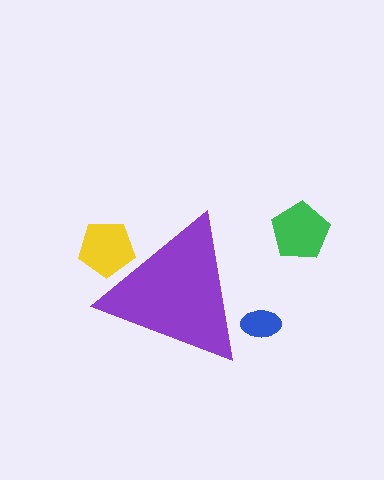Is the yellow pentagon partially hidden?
Yes, the yellow pentagon is partially hidden behind the purple triangle.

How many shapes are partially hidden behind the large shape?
2 shapes are partially hidden.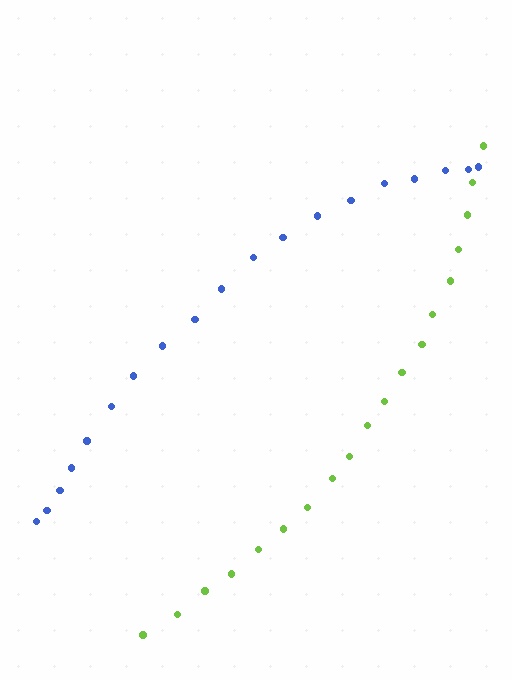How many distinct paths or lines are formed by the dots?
There are 2 distinct paths.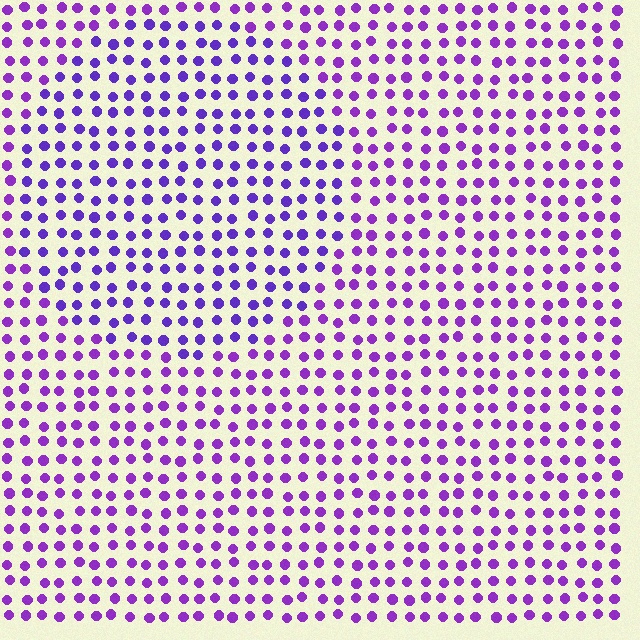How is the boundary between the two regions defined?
The boundary is defined purely by a slight shift in hue (about 20 degrees). Spacing, size, and orientation are identical on both sides.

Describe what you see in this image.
The image is filled with small purple elements in a uniform arrangement. A circle-shaped region is visible where the elements are tinted to a slightly different hue, forming a subtle color boundary.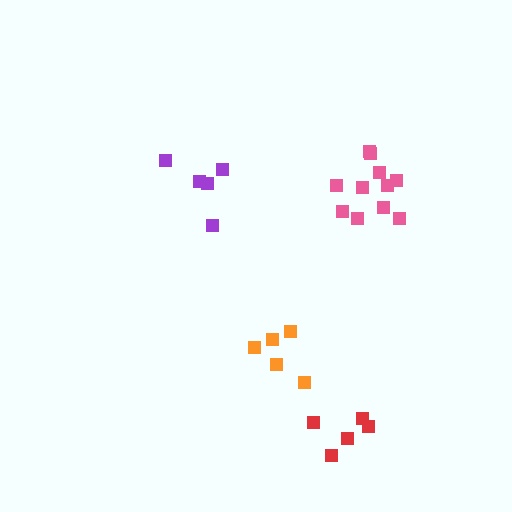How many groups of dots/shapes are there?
There are 4 groups.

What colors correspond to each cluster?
The clusters are colored: purple, red, orange, pink.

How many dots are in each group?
Group 1: 5 dots, Group 2: 5 dots, Group 3: 5 dots, Group 4: 11 dots (26 total).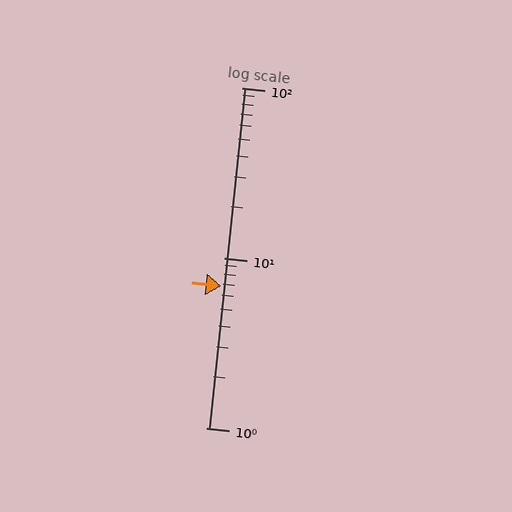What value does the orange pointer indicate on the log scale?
The pointer indicates approximately 6.8.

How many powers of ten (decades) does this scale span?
The scale spans 2 decades, from 1 to 100.